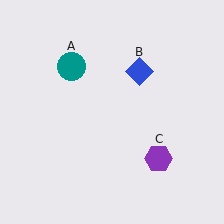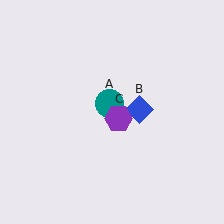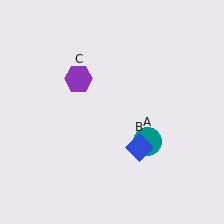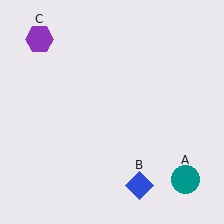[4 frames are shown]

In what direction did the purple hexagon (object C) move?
The purple hexagon (object C) moved up and to the left.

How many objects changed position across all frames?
3 objects changed position: teal circle (object A), blue diamond (object B), purple hexagon (object C).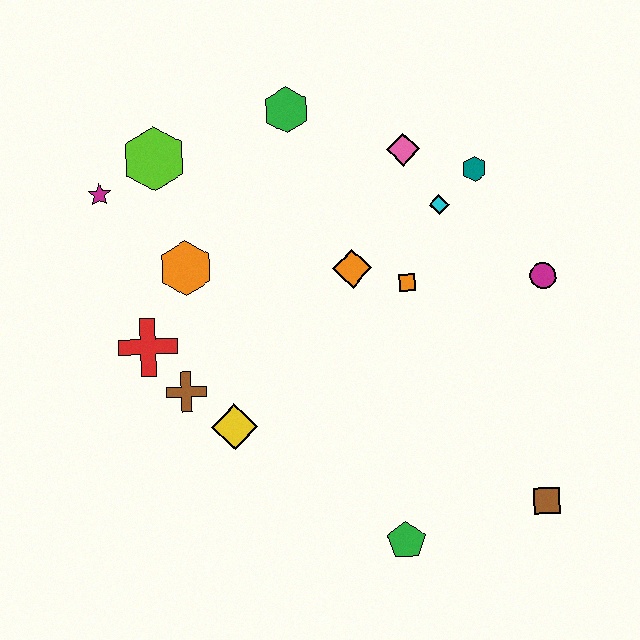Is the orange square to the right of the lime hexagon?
Yes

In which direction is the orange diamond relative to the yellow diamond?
The orange diamond is above the yellow diamond.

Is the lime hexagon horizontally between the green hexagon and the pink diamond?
No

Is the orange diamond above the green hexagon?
No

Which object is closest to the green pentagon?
The brown square is closest to the green pentagon.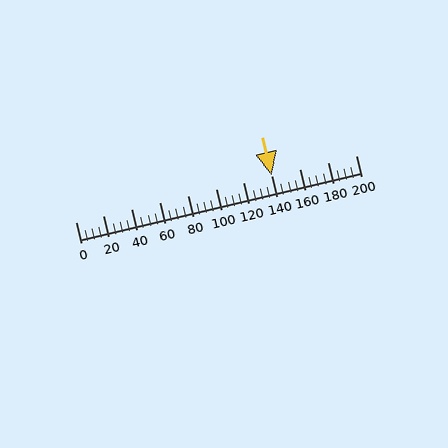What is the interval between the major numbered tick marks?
The major tick marks are spaced 20 units apart.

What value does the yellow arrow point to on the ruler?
The yellow arrow points to approximately 140.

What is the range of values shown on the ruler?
The ruler shows values from 0 to 200.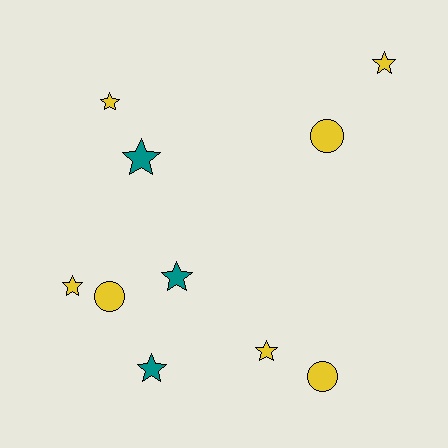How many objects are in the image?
There are 10 objects.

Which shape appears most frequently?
Star, with 7 objects.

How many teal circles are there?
There are no teal circles.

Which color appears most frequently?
Yellow, with 7 objects.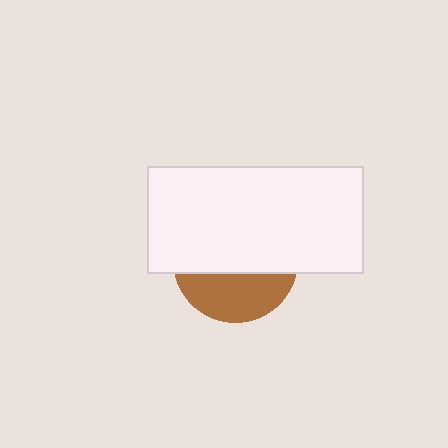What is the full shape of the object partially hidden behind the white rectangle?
The partially hidden object is a brown circle.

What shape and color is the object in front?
The object in front is a white rectangle.